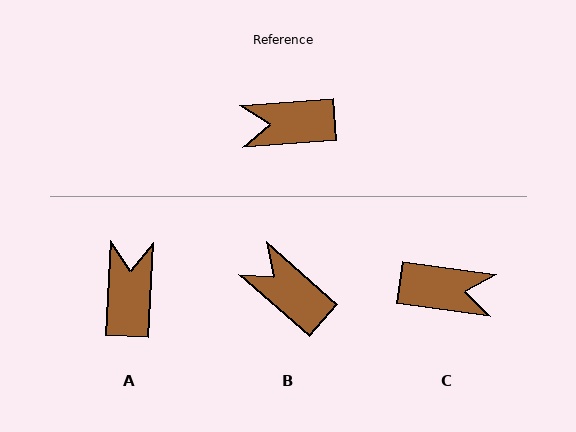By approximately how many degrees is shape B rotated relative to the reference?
Approximately 45 degrees clockwise.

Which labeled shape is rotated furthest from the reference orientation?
C, about 168 degrees away.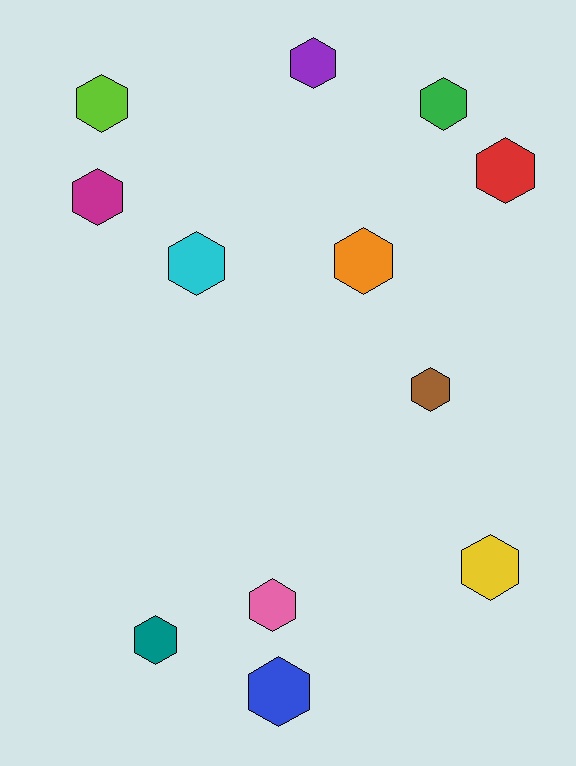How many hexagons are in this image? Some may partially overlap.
There are 12 hexagons.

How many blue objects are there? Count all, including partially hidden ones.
There is 1 blue object.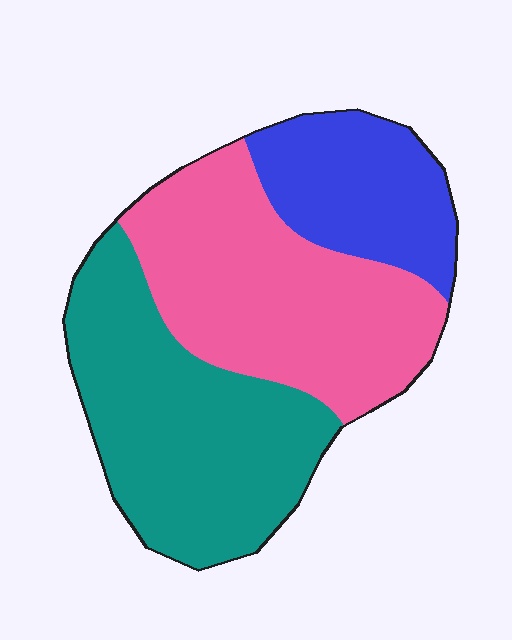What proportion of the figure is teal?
Teal covers around 40% of the figure.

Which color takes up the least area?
Blue, at roughly 20%.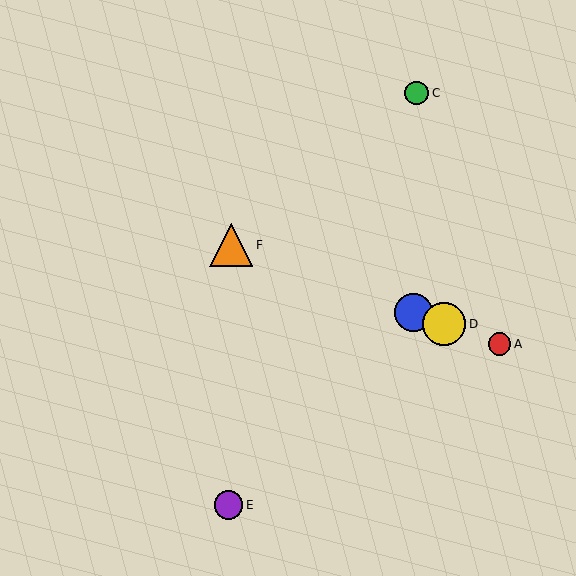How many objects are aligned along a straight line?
4 objects (A, B, D, F) are aligned along a straight line.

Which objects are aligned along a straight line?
Objects A, B, D, F are aligned along a straight line.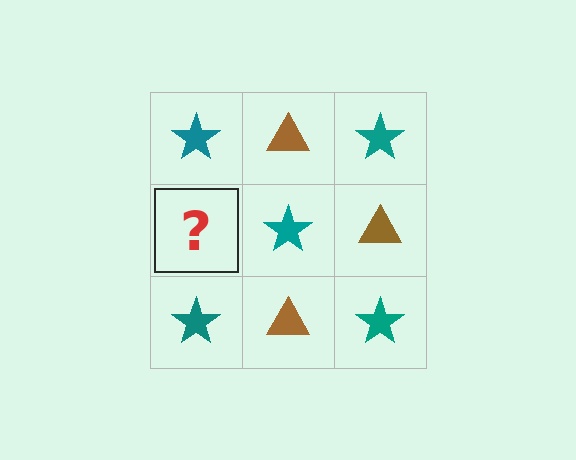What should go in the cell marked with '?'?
The missing cell should contain a brown triangle.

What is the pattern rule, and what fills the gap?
The rule is that it alternates teal star and brown triangle in a checkerboard pattern. The gap should be filled with a brown triangle.